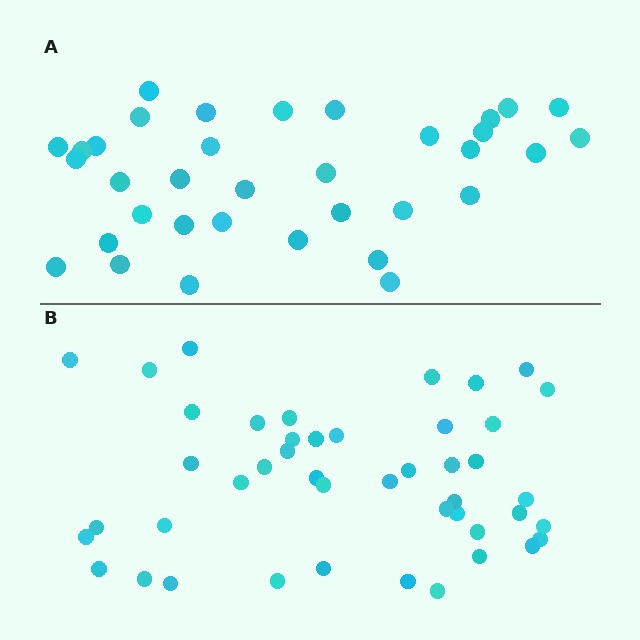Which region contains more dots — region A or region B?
Region B (the bottom region) has more dots.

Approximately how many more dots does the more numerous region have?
Region B has roughly 10 or so more dots than region A.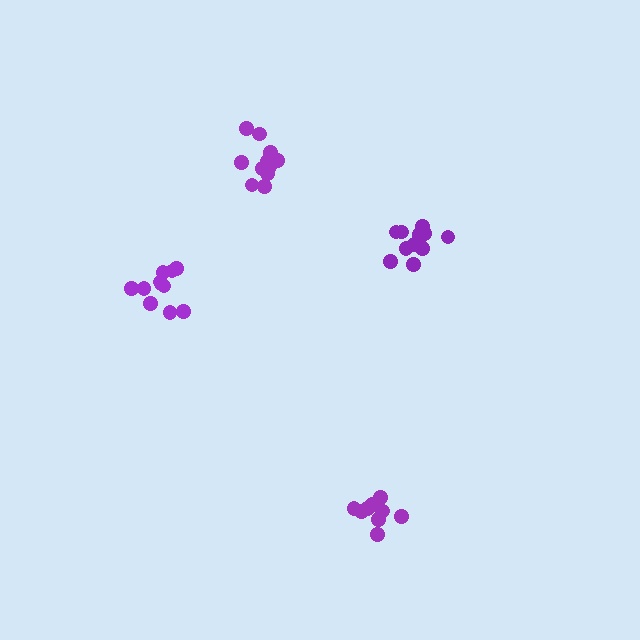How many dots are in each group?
Group 1: 10 dots, Group 2: 12 dots, Group 3: 13 dots, Group 4: 11 dots (46 total).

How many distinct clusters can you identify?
There are 4 distinct clusters.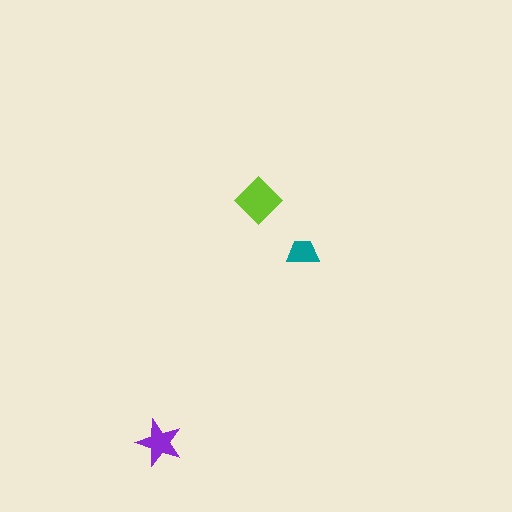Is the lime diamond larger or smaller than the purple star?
Larger.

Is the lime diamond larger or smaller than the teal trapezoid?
Larger.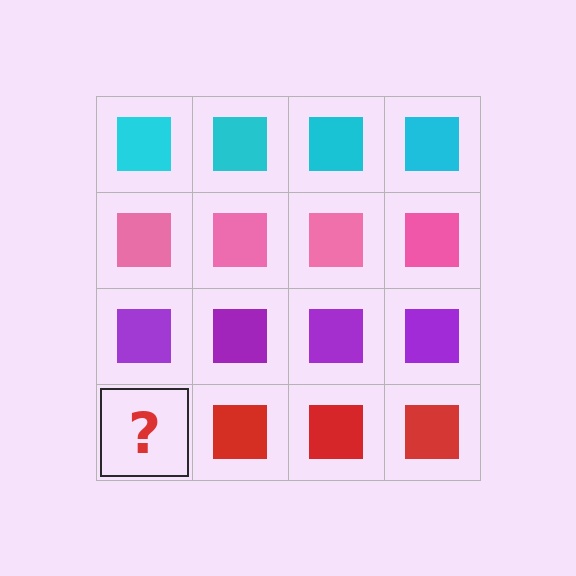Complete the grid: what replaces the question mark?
The question mark should be replaced with a red square.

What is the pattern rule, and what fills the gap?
The rule is that each row has a consistent color. The gap should be filled with a red square.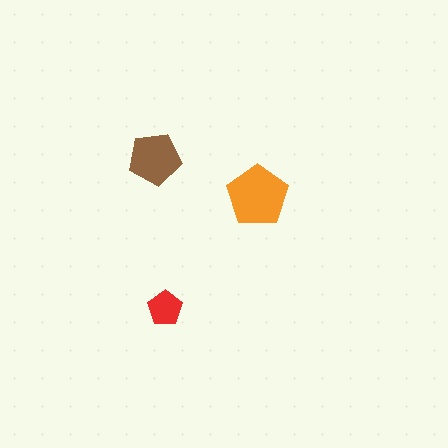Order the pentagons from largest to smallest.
the orange one, the brown one, the red one.